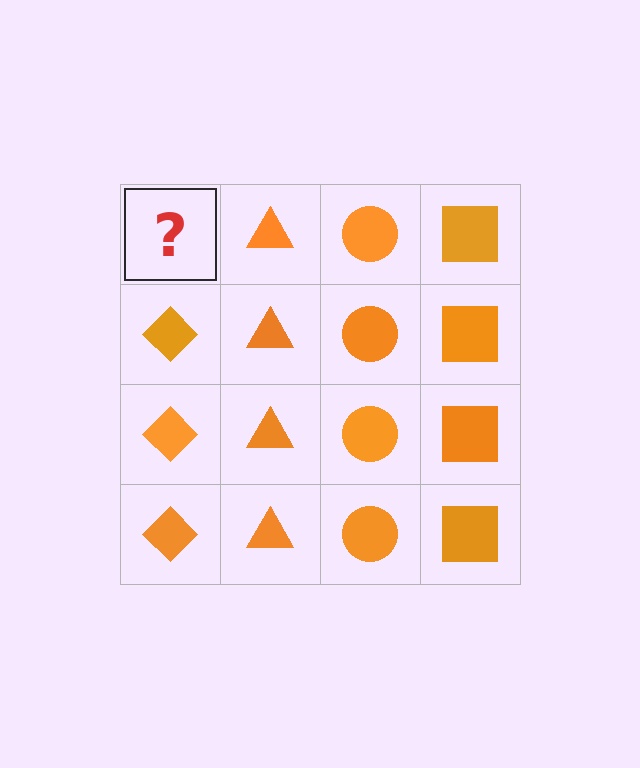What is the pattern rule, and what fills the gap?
The rule is that each column has a consistent shape. The gap should be filled with an orange diamond.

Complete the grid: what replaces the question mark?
The question mark should be replaced with an orange diamond.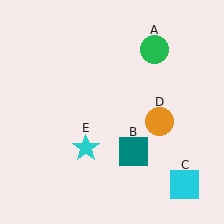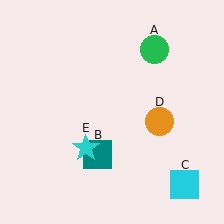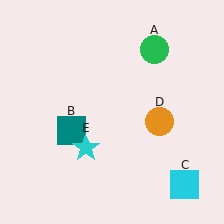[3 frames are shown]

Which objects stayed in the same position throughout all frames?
Green circle (object A) and cyan square (object C) and orange circle (object D) and cyan star (object E) remained stationary.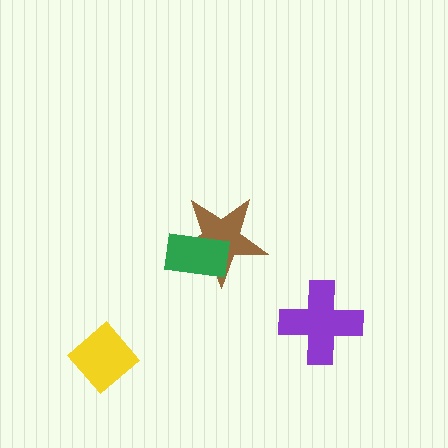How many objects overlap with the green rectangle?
1 object overlaps with the green rectangle.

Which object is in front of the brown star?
The green rectangle is in front of the brown star.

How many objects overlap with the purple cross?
0 objects overlap with the purple cross.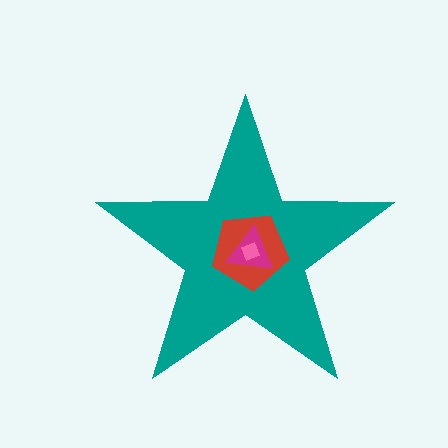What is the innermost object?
The pink square.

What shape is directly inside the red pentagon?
The magenta triangle.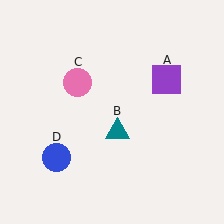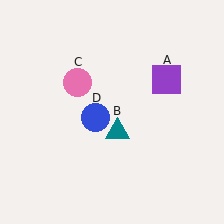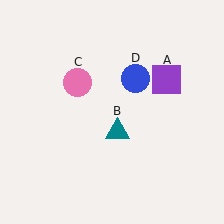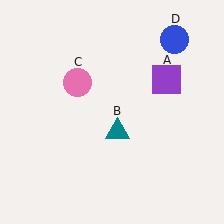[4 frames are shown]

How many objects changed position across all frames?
1 object changed position: blue circle (object D).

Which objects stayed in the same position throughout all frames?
Purple square (object A) and teal triangle (object B) and pink circle (object C) remained stationary.